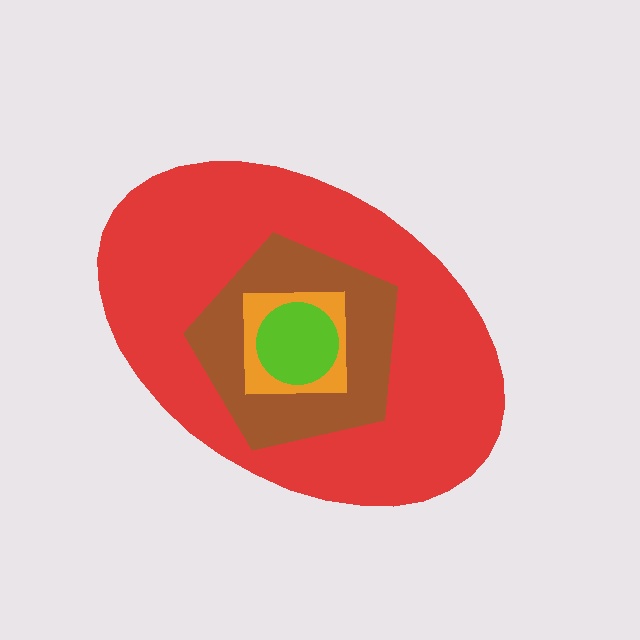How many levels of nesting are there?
4.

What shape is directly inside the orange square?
The lime circle.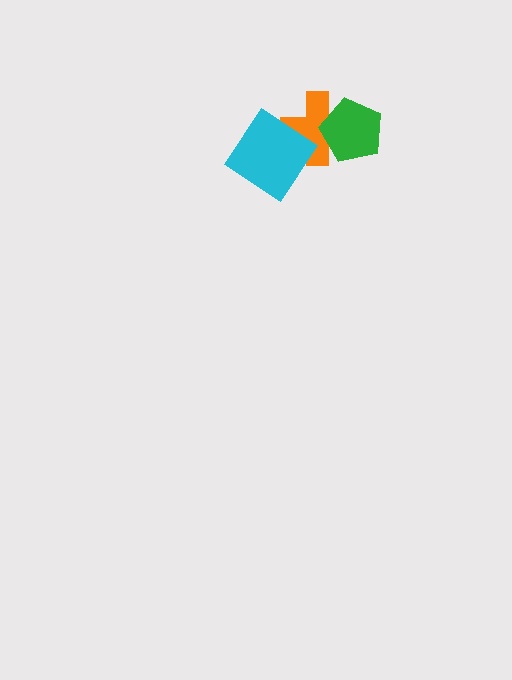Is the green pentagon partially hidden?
No, no other shape covers it.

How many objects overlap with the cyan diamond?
1 object overlaps with the cyan diamond.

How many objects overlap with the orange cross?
2 objects overlap with the orange cross.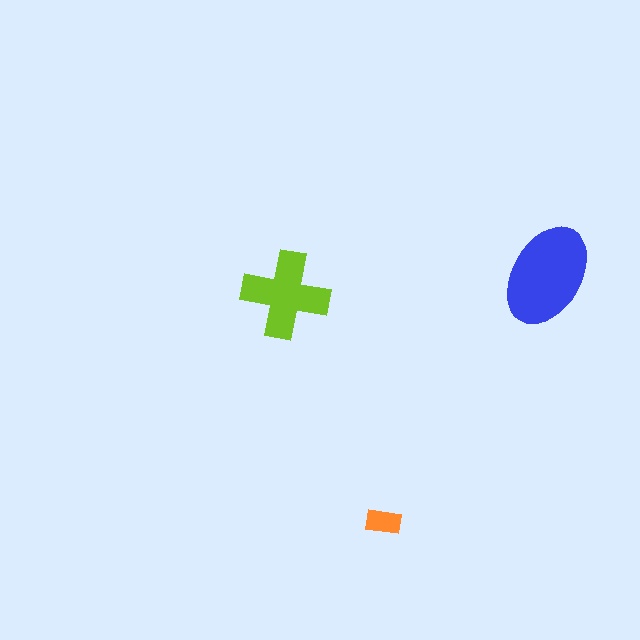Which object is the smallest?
The orange rectangle.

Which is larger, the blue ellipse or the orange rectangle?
The blue ellipse.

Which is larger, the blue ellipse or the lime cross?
The blue ellipse.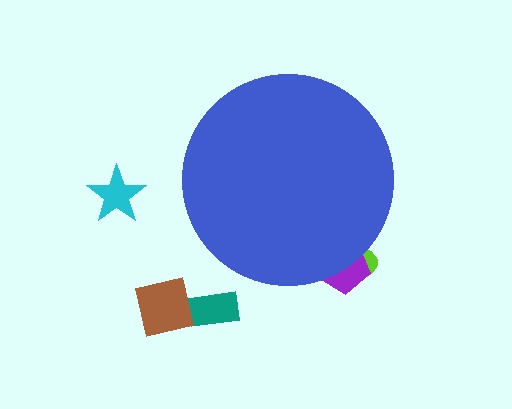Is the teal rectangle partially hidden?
No, the teal rectangle is fully visible.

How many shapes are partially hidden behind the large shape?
2 shapes are partially hidden.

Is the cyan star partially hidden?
No, the cyan star is fully visible.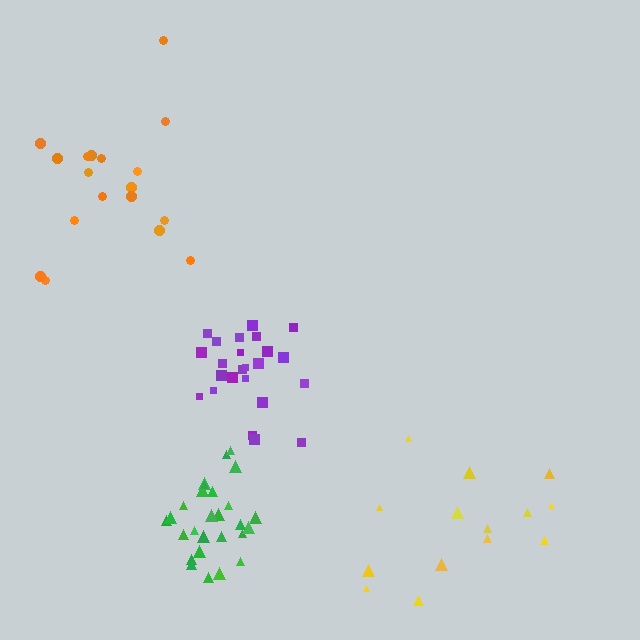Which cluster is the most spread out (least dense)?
Yellow.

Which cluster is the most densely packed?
Green.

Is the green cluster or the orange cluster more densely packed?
Green.